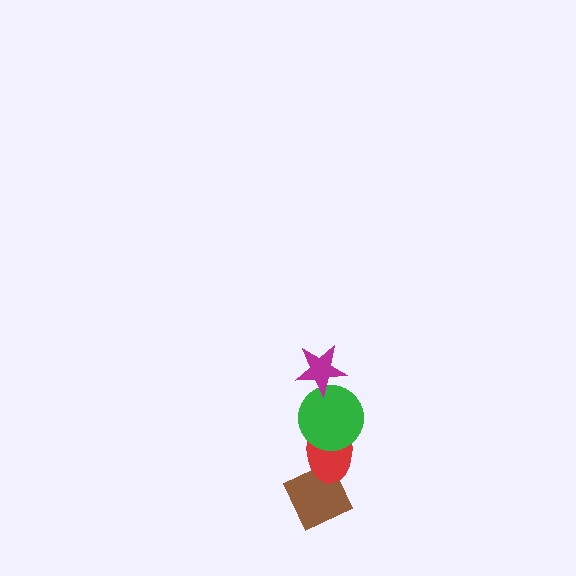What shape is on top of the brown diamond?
The red ellipse is on top of the brown diamond.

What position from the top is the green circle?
The green circle is 2nd from the top.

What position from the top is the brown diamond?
The brown diamond is 4th from the top.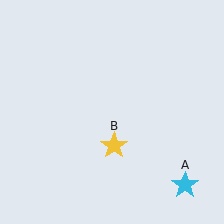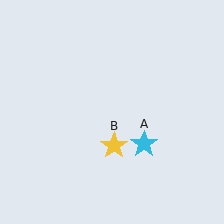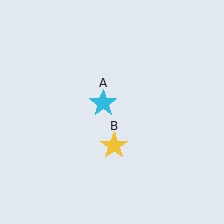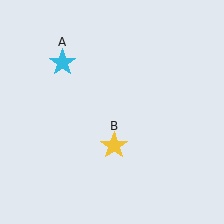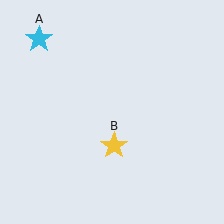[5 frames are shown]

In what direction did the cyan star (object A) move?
The cyan star (object A) moved up and to the left.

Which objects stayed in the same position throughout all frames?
Yellow star (object B) remained stationary.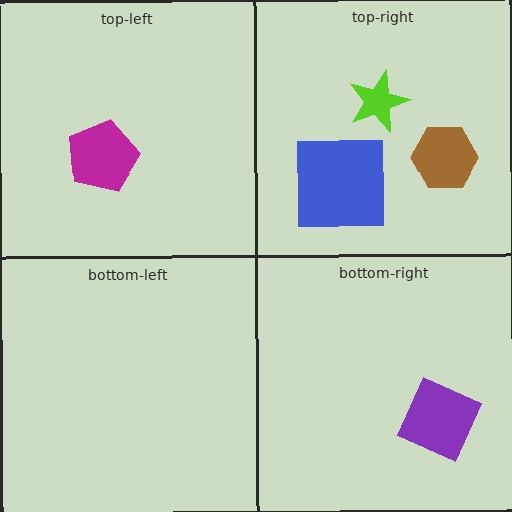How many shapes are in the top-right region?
3.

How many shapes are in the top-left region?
1.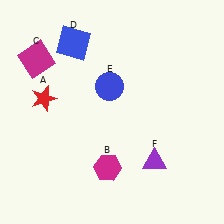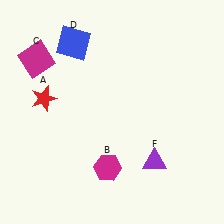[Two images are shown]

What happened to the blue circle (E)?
The blue circle (E) was removed in Image 2. It was in the top-left area of Image 1.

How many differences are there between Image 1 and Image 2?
There is 1 difference between the two images.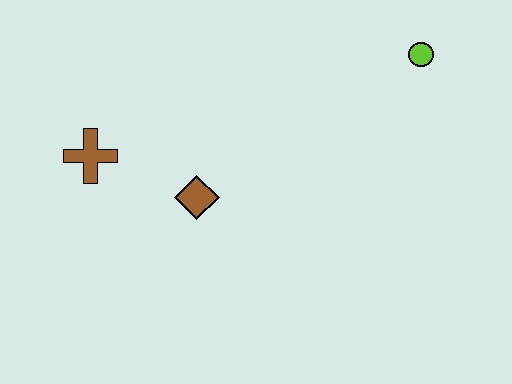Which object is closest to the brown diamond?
The brown cross is closest to the brown diamond.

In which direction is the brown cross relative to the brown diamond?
The brown cross is to the left of the brown diamond.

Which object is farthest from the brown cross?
The lime circle is farthest from the brown cross.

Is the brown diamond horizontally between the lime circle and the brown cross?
Yes